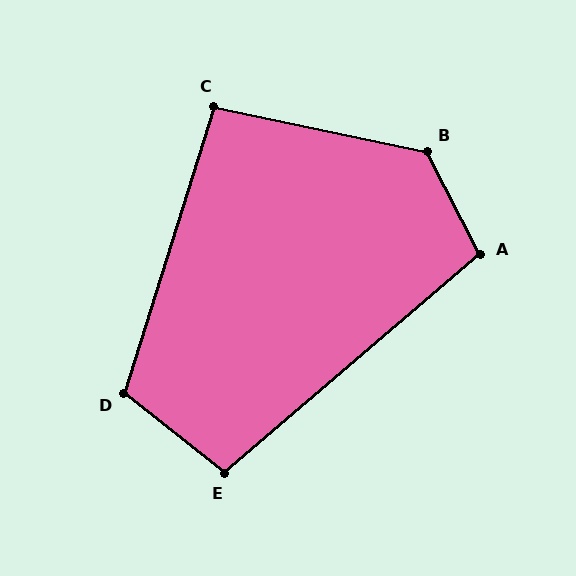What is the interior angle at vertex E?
Approximately 101 degrees (obtuse).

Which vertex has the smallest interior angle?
C, at approximately 96 degrees.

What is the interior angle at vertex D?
Approximately 111 degrees (obtuse).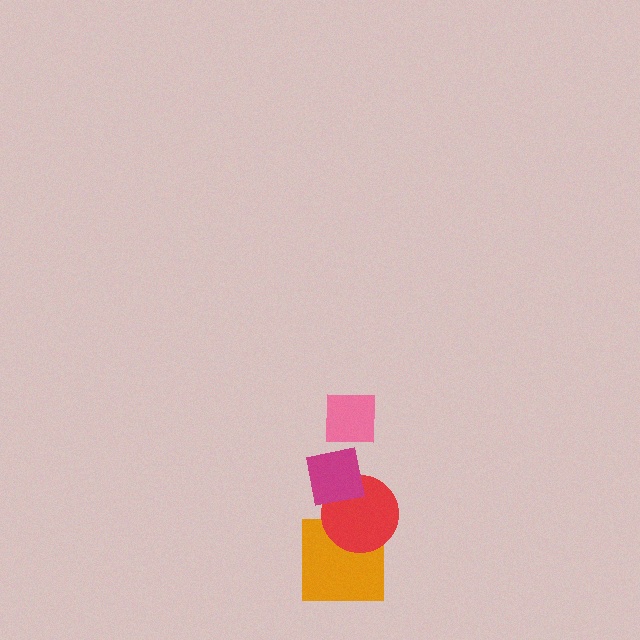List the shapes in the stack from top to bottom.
From top to bottom: the pink square, the magenta square, the red circle, the orange square.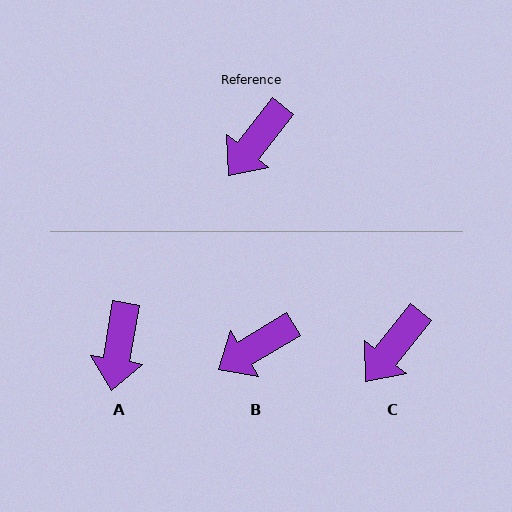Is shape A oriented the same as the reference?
No, it is off by about 29 degrees.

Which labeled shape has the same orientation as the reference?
C.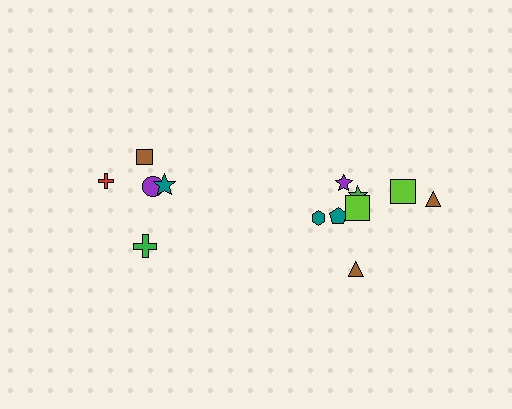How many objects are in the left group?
There are 5 objects.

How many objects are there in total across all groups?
There are 13 objects.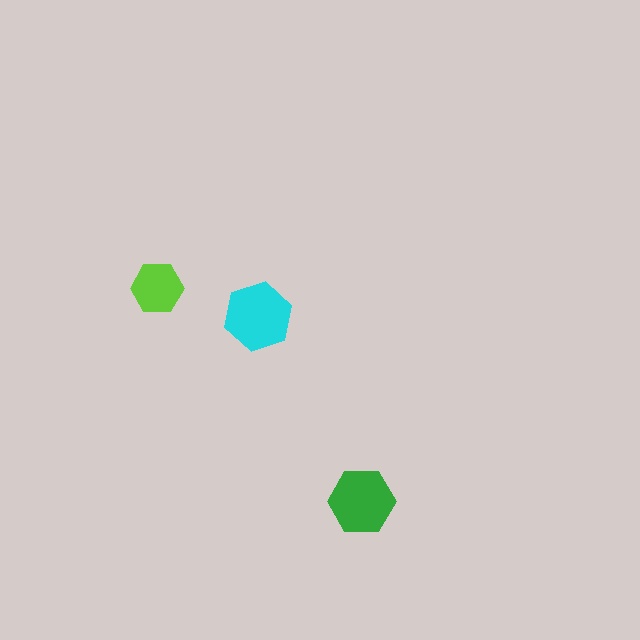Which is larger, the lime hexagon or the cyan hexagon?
The cyan one.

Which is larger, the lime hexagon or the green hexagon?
The green one.